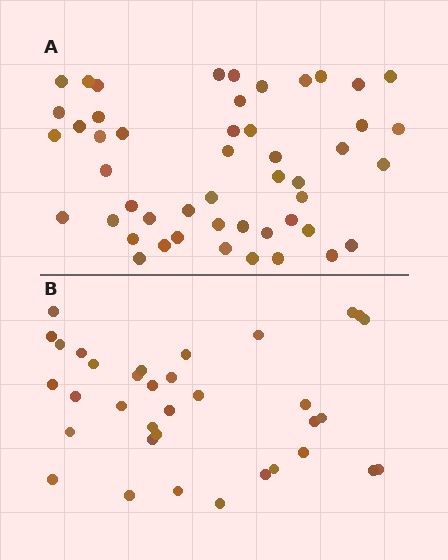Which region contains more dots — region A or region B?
Region A (the top region) has more dots.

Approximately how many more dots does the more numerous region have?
Region A has approximately 15 more dots than region B.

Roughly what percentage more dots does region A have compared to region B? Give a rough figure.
About 40% more.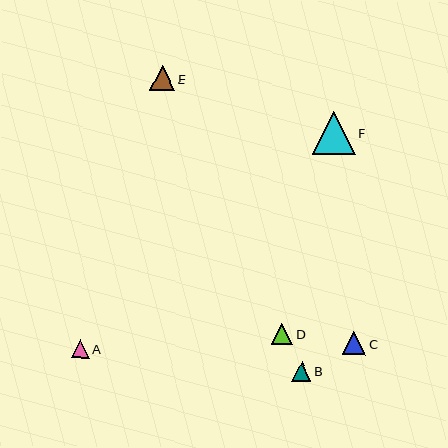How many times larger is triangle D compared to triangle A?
Triangle D is approximately 1.2 times the size of triangle A.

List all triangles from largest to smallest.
From largest to smallest: F, E, C, D, B, A.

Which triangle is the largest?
Triangle F is the largest with a size of approximately 43 pixels.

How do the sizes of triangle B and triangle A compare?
Triangle B and triangle A are approximately the same size.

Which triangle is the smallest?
Triangle A is the smallest with a size of approximately 18 pixels.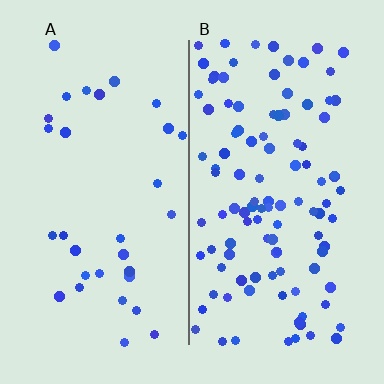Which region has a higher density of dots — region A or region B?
B (the right).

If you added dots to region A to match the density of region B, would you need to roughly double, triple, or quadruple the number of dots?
Approximately triple.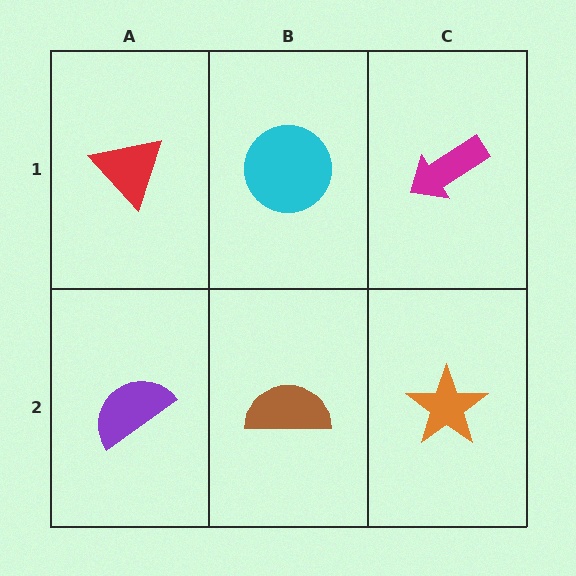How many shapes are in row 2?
3 shapes.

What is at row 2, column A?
A purple semicircle.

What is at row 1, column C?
A magenta arrow.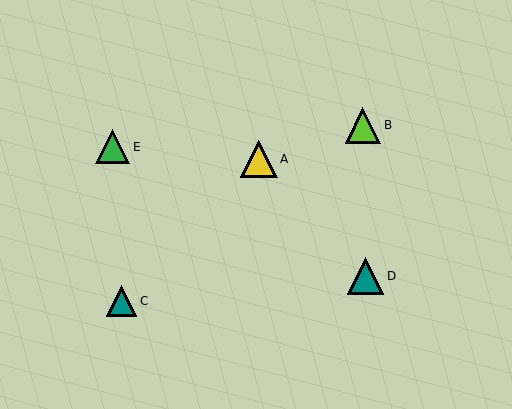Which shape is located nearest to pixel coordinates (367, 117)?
The lime triangle (labeled B) at (363, 125) is nearest to that location.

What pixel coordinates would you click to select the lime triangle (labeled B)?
Click at (363, 125) to select the lime triangle B.